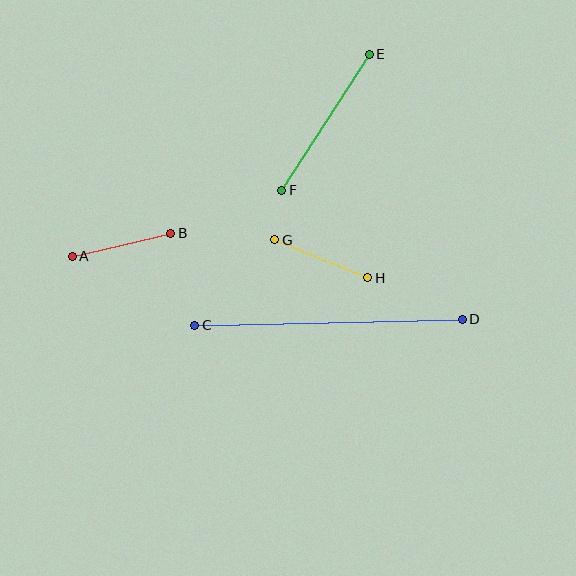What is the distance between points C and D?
The distance is approximately 267 pixels.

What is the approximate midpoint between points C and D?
The midpoint is at approximately (329, 322) pixels.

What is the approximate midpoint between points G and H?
The midpoint is at approximately (321, 259) pixels.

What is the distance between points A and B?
The distance is approximately 101 pixels.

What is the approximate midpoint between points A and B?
The midpoint is at approximately (122, 245) pixels.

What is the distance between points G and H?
The distance is approximately 100 pixels.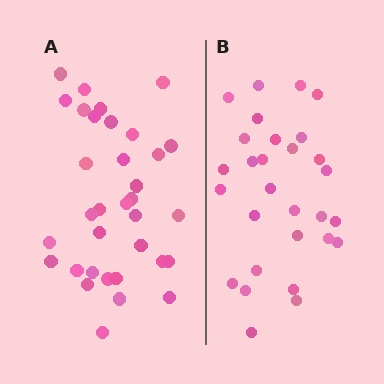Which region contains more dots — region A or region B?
Region A (the left region) has more dots.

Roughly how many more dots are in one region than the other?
Region A has about 5 more dots than region B.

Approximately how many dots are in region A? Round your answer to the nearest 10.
About 30 dots. (The exact count is 34, which rounds to 30.)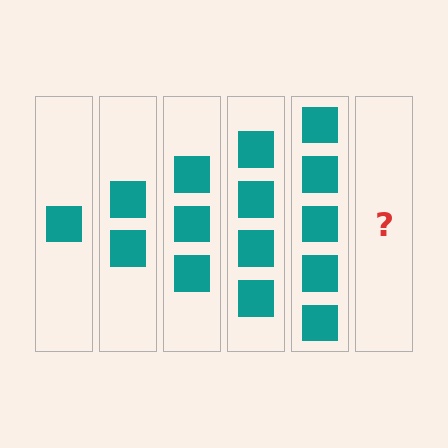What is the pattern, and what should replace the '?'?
The pattern is that each step adds one more square. The '?' should be 6 squares.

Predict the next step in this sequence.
The next step is 6 squares.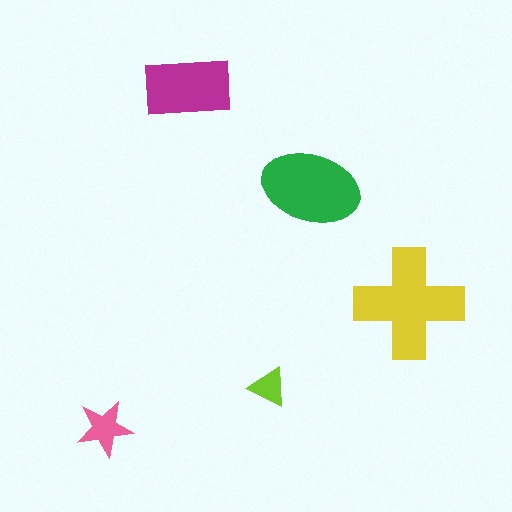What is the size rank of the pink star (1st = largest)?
4th.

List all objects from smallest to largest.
The lime triangle, the pink star, the magenta rectangle, the green ellipse, the yellow cross.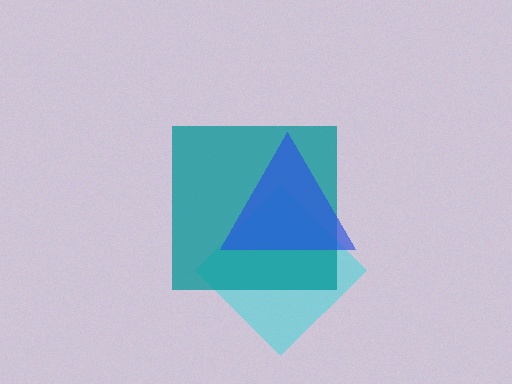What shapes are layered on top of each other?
The layered shapes are: a cyan diamond, a teal square, a blue triangle.